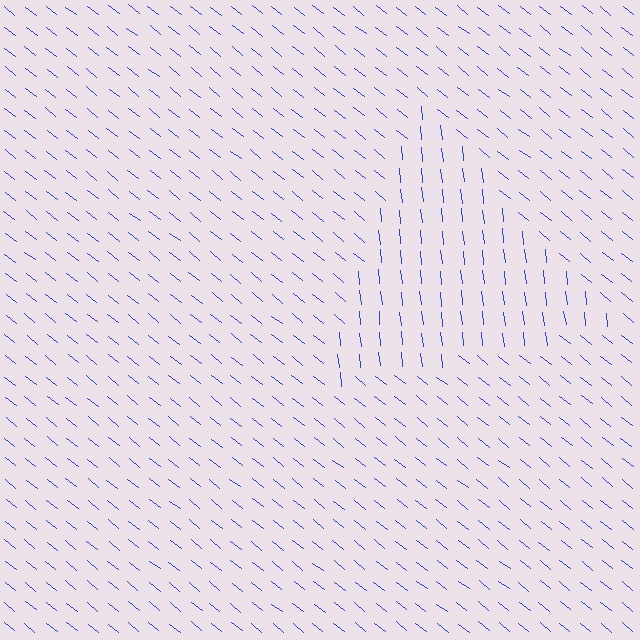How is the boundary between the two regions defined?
The boundary is defined purely by a change in line orientation (approximately 45 degrees difference). All lines are the same color and thickness.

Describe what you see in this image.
The image is filled with small blue line segments. A triangle region in the image has lines oriented differently from the surrounding lines, creating a visible texture boundary.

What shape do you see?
I see a triangle.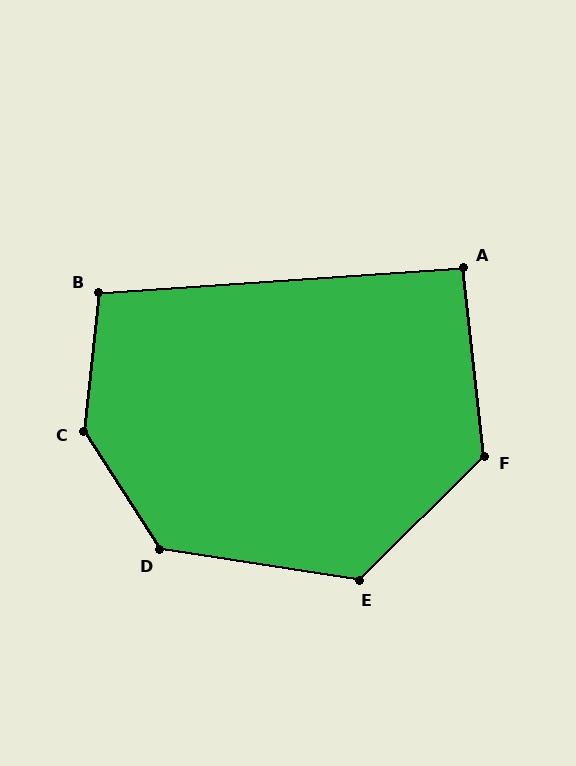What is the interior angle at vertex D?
Approximately 132 degrees (obtuse).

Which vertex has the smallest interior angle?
A, at approximately 92 degrees.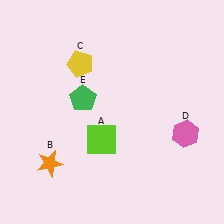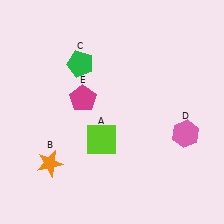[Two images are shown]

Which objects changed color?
C changed from yellow to green. E changed from green to magenta.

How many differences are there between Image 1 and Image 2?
There are 2 differences between the two images.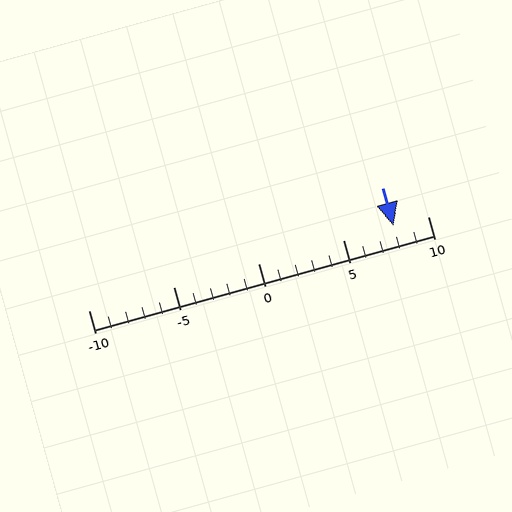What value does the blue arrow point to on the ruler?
The blue arrow points to approximately 8.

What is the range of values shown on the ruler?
The ruler shows values from -10 to 10.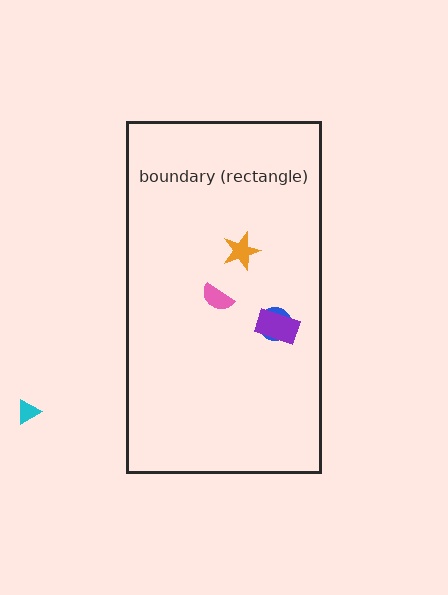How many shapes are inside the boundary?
4 inside, 1 outside.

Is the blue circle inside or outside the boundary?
Inside.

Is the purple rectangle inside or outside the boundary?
Inside.